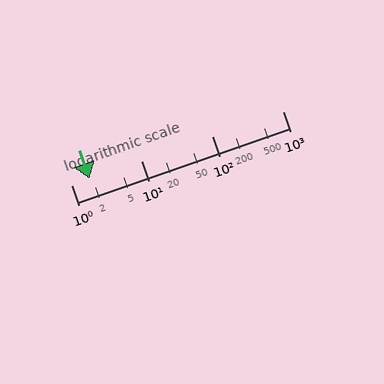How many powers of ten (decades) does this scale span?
The scale spans 3 decades, from 1 to 1000.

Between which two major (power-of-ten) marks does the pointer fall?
The pointer is between 1 and 10.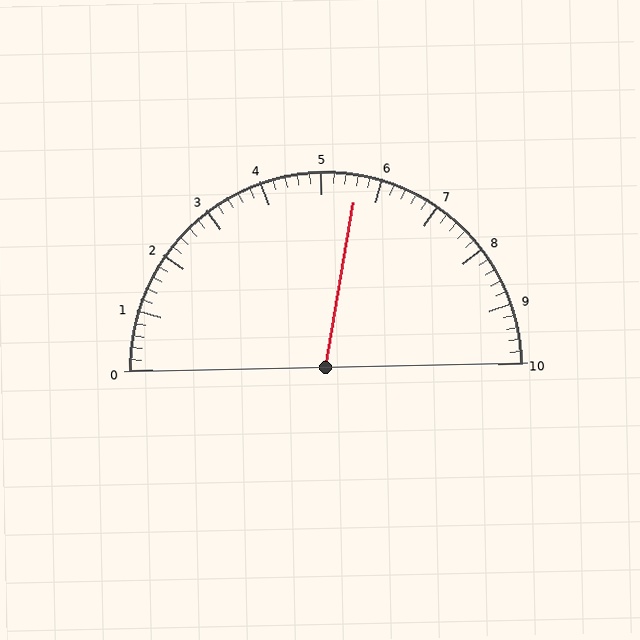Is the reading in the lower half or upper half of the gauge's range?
The reading is in the upper half of the range (0 to 10).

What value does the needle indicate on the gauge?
The needle indicates approximately 5.6.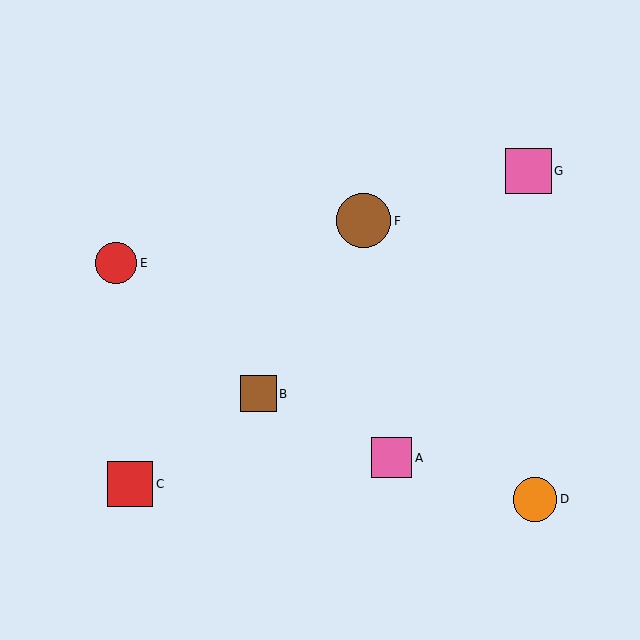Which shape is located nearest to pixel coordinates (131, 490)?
The red square (labeled C) at (130, 484) is nearest to that location.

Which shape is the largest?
The brown circle (labeled F) is the largest.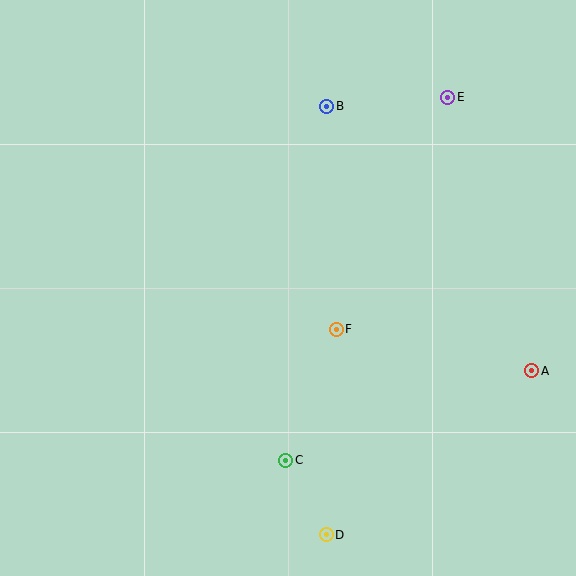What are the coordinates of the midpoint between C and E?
The midpoint between C and E is at (367, 279).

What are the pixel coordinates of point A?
Point A is at (532, 371).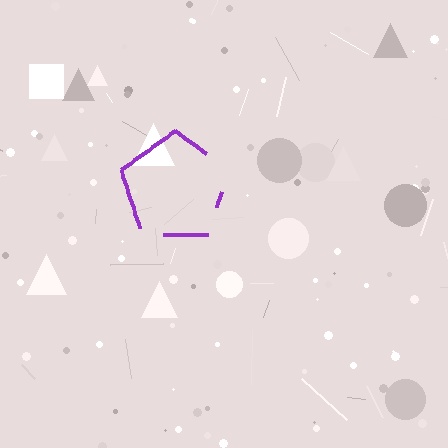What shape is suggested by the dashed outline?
The dashed outline suggests a pentagon.